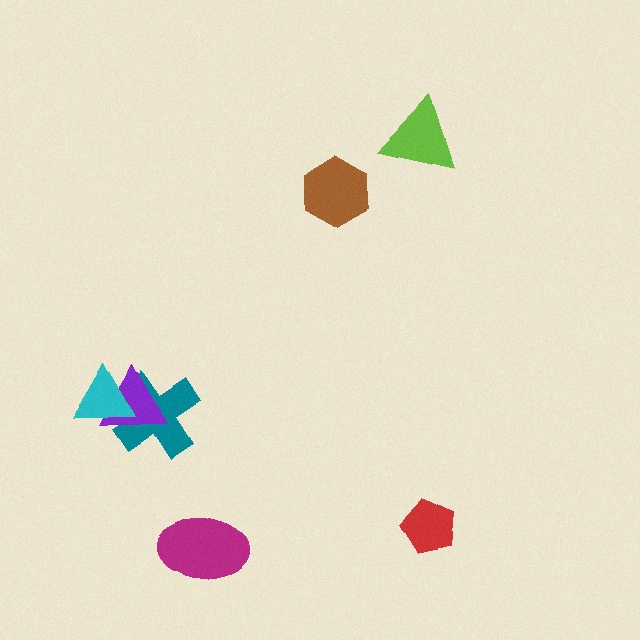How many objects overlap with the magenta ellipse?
0 objects overlap with the magenta ellipse.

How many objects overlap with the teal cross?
2 objects overlap with the teal cross.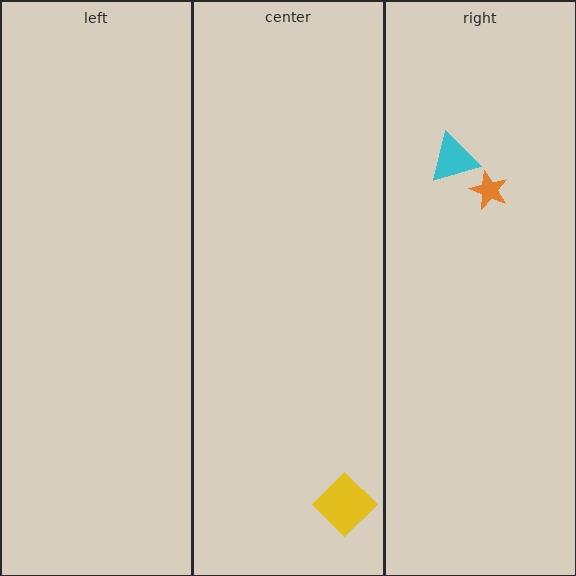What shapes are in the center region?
The yellow diamond.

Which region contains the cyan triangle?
The right region.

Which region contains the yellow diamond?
The center region.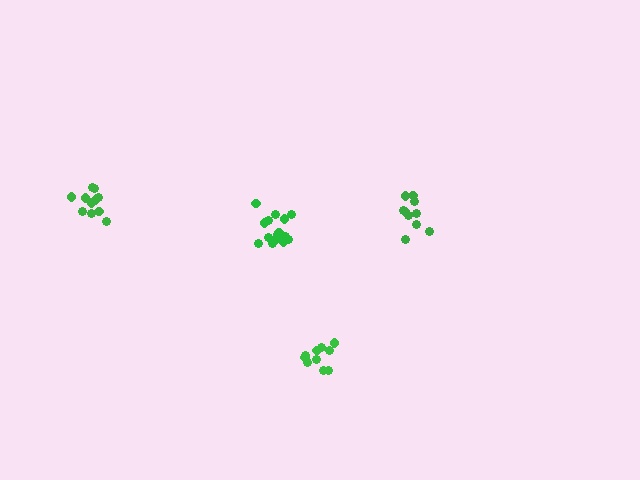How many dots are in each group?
Group 1: 15 dots, Group 2: 10 dots, Group 3: 11 dots, Group 4: 10 dots (46 total).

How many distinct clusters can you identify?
There are 4 distinct clusters.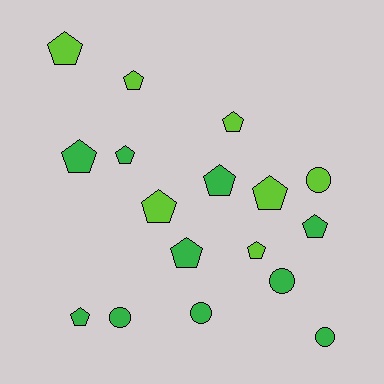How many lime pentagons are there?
There are 6 lime pentagons.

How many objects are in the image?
There are 17 objects.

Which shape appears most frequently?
Pentagon, with 12 objects.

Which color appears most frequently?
Green, with 10 objects.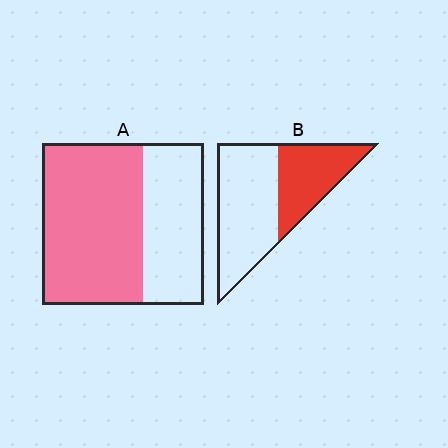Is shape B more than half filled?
No.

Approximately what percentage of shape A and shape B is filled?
A is approximately 60% and B is approximately 40%.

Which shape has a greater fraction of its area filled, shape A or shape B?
Shape A.